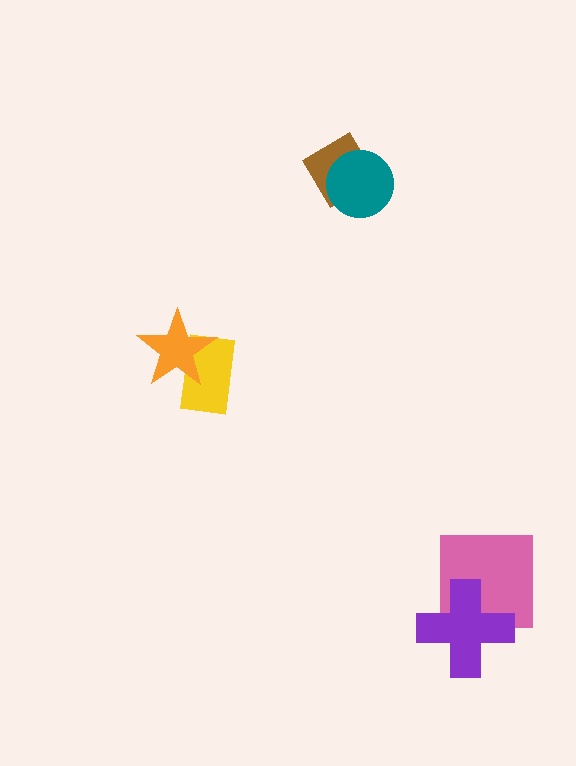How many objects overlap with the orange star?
1 object overlaps with the orange star.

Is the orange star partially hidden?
No, no other shape covers it.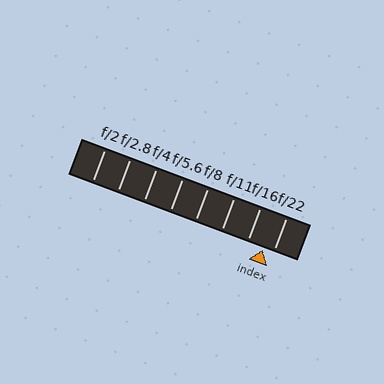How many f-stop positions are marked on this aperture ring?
There are 8 f-stop positions marked.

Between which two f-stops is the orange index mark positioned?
The index mark is between f/16 and f/22.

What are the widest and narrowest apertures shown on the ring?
The widest aperture shown is f/2 and the narrowest is f/22.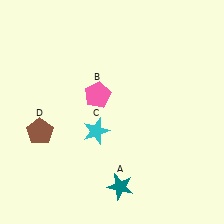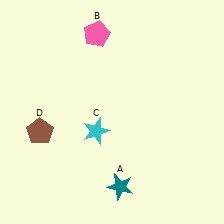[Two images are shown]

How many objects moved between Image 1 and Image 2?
1 object moved between the two images.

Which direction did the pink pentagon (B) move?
The pink pentagon (B) moved up.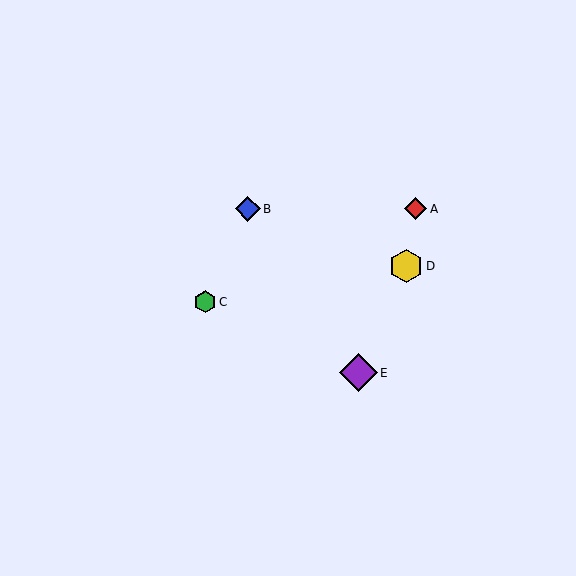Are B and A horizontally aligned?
Yes, both are at y≈209.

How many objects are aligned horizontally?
2 objects (A, B) are aligned horizontally.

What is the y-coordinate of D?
Object D is at y≈266.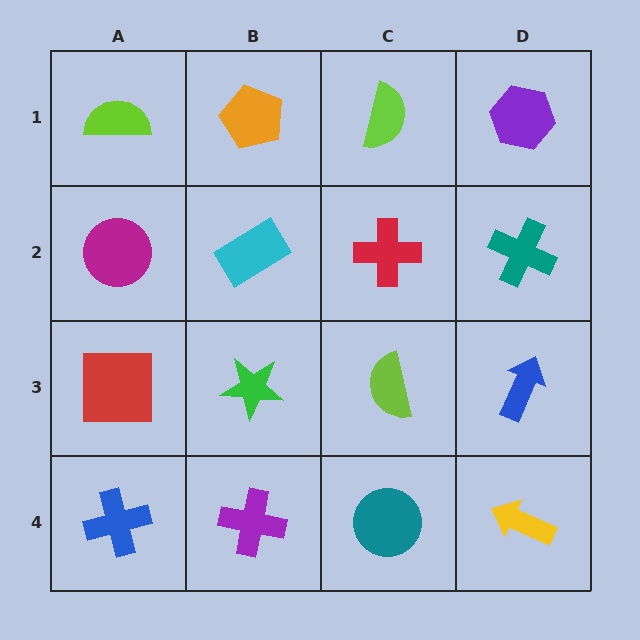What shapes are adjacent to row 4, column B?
A green star (row 3, column B), a blue cross (row 4, column A), a teal circle (row 4, column C).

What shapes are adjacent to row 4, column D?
A blue arrow (row 3, column D), a teal circle (row 4, column C).